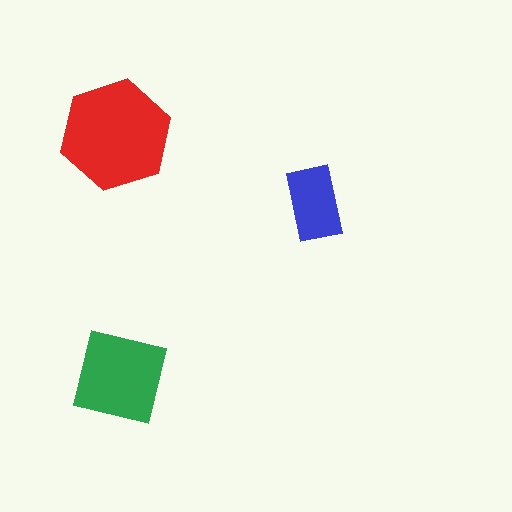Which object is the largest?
The red hexagon.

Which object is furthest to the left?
The red hexagon is leftmost.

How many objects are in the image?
There are 3 objects in the image.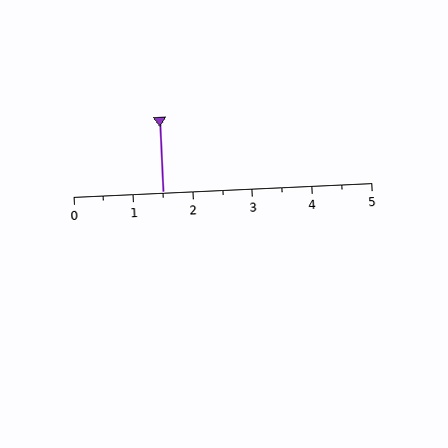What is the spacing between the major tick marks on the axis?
The major ticks are spaced 1 apart.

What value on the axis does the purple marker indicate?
The marker indicates approximately 1.5.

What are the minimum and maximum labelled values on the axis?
The axis runs from 0 to 5.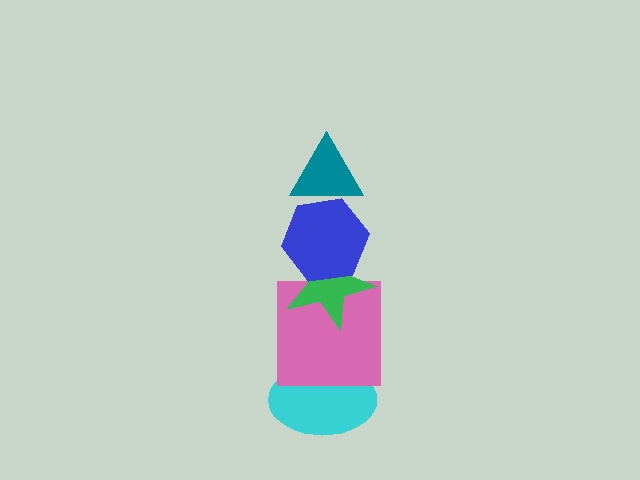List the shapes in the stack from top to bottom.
From top to bottom: the teal triangle, the blue hexagon, the green star, the pink square, the cyan ellipse.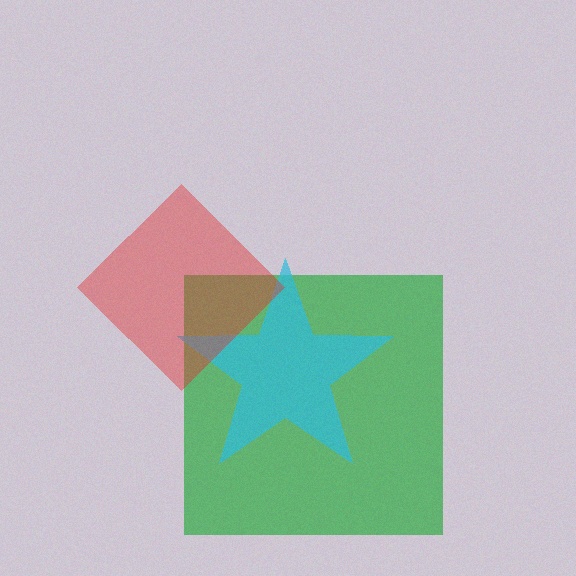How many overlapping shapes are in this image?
There are 3 overlapping shapes in the image.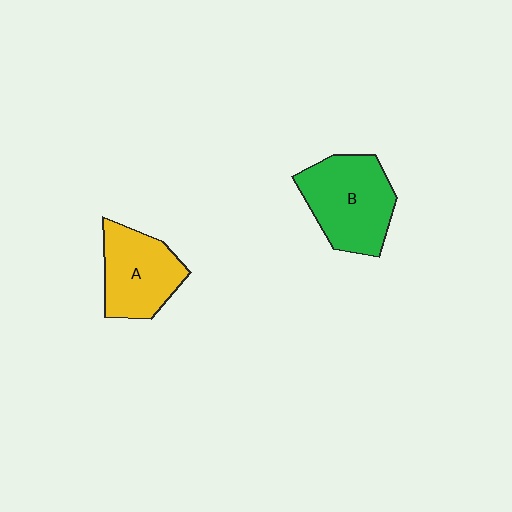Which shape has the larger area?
Shape B (green).